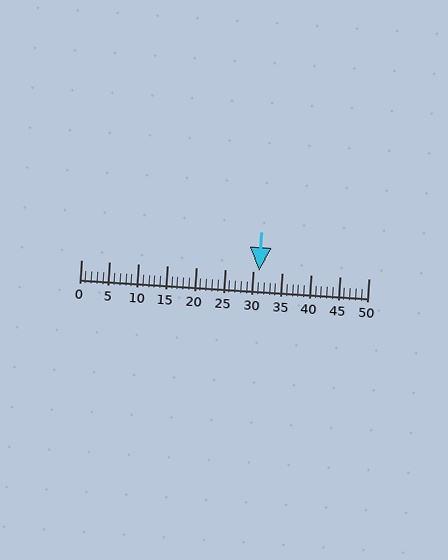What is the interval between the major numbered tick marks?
The major tick marks are spaced 5 units apart.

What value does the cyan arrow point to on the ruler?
The cyan arrow points to approximately 31.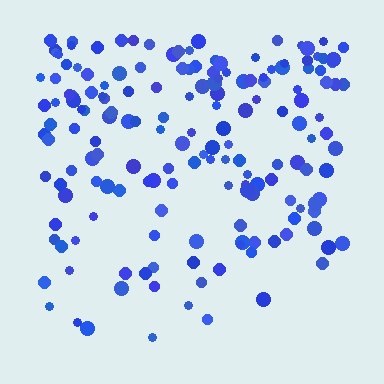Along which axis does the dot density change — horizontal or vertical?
Vertical.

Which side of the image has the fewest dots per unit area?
The bottom.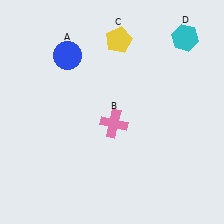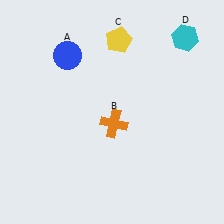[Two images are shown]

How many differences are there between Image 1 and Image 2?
There is 1 difference between the two images.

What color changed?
The cross (B) changed from pink in Image 1 to orange in Image 2.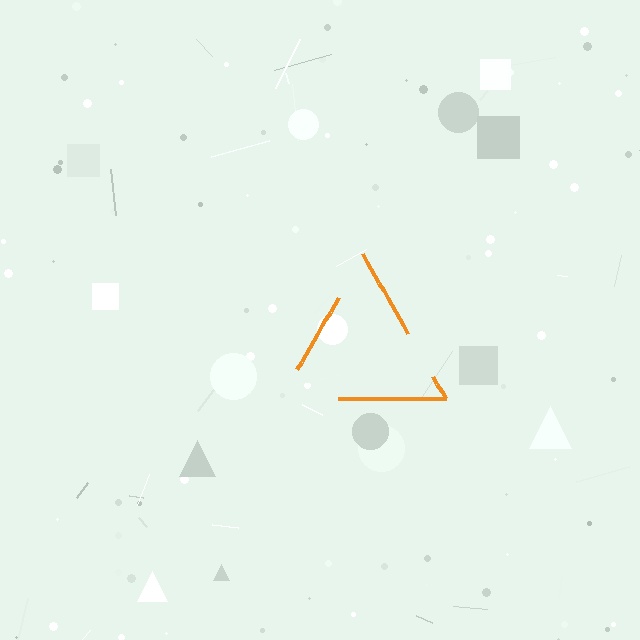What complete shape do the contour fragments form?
The contour fragments form a triangle.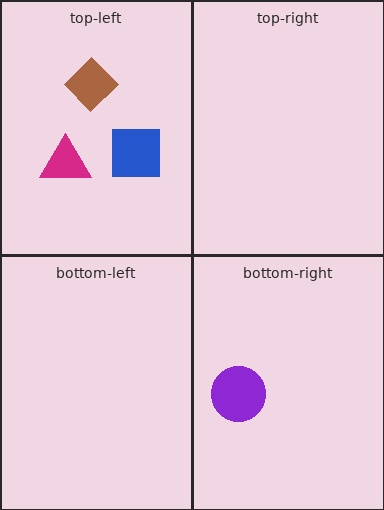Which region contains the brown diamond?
The top-left region.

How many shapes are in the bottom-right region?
1.